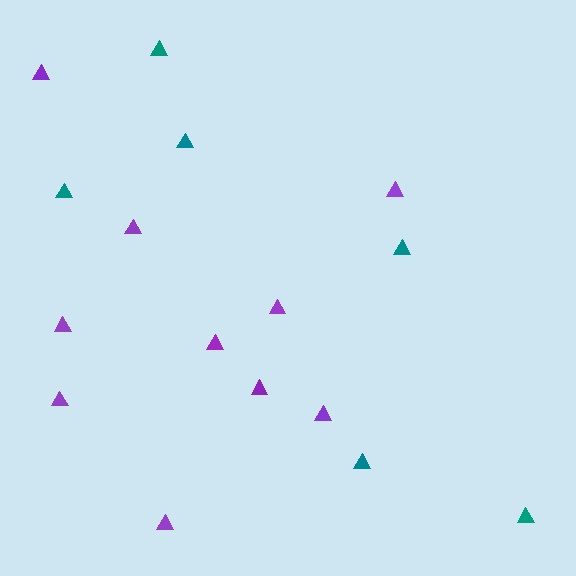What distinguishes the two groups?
There are 2 groups: one group of teal triangles (6) and one group of purple triangles (10).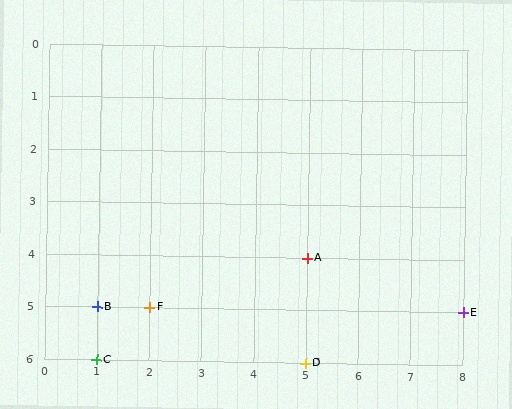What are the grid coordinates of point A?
Point A is at grid coordinates (5, 4).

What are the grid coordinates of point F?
Point F is at grid coordinates (2, 5).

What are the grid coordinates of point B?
Point B is at grid coordinates (1, 5).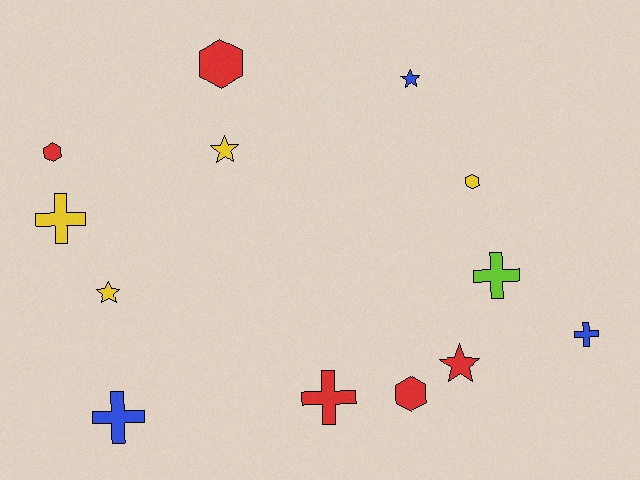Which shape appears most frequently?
Cross, with 5 objects.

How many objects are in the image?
There are 13 objects.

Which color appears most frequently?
Red, with 5 objects.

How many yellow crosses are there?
There is 1 yellow cross.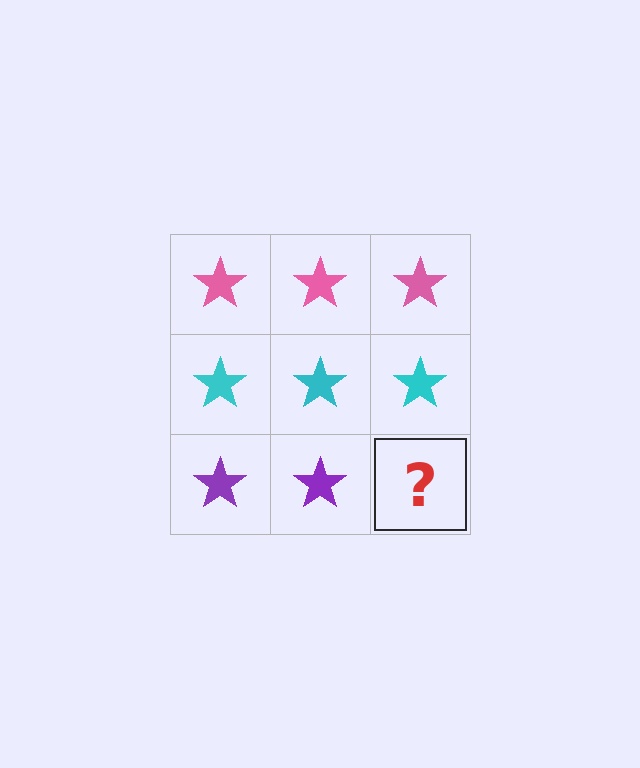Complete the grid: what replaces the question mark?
The question mark should be replaced with a purple star.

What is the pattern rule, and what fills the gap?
The rule is that each row has a consistent color. The gap should be filled with a purple star.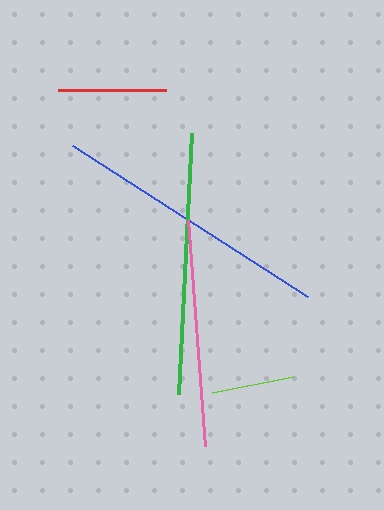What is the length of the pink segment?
The pink segment is approximately 226 pixels long.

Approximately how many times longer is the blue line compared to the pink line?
The blue line is approximately 1.2 times the length of the pink line.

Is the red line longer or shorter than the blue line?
The blue line is longer than the red line.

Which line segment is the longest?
The blue line is the longest at approximately 279 pixels.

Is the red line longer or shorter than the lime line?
The red line is longer than the lime line.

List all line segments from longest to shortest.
From longest to shortest: blue, green, pink, red, lime.